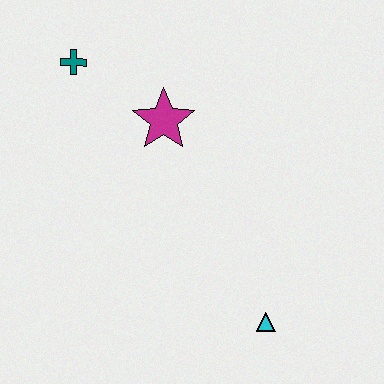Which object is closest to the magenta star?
The teal cross is closest to the magenta star.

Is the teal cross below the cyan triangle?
No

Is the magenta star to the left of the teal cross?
No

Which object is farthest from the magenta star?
The cyan triangle is farthest from the magenta star.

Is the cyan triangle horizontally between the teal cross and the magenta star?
No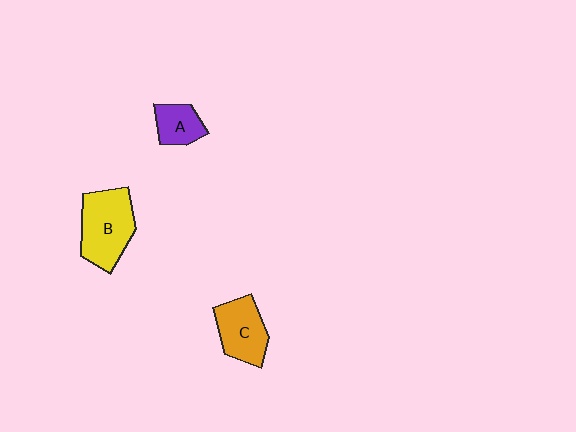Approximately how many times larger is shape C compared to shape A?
Approximately 1.6 times.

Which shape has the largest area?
Shape B (yellow).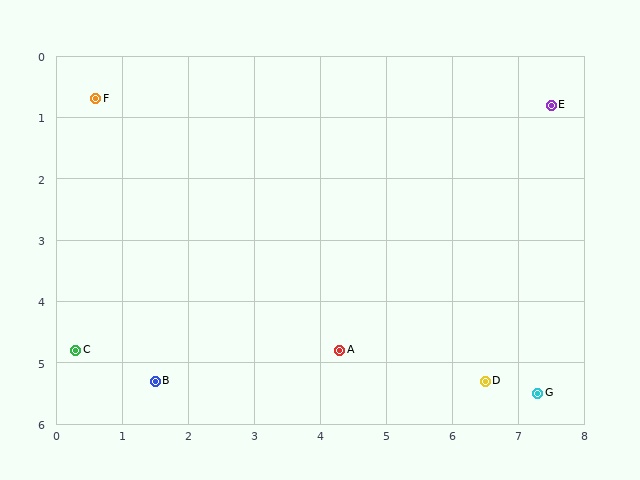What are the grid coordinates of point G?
Point G is at approximately (7.3, 5.5).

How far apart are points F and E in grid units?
Points F and E are about 6.9 grid units apart.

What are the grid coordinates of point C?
Point C is at approximately (0.3, 4.8).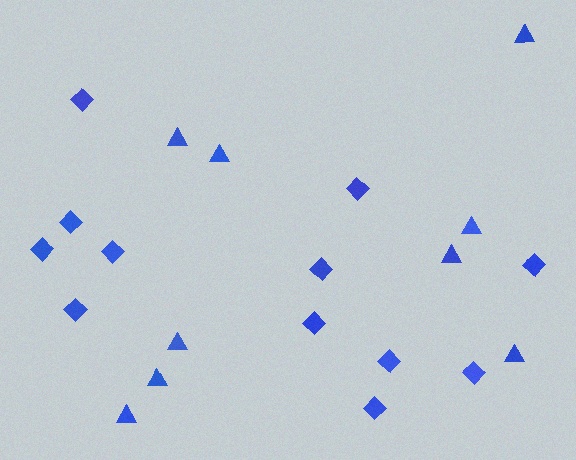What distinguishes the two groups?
There are 2 groups: one group of diamonds (12) and one group of triangles (9).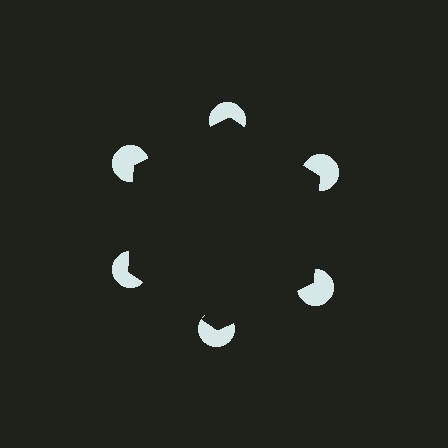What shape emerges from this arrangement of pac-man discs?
An illusory hexagon — its edges are inferred from the aligned wedge cuts in the pac-man discs, not physically drawn.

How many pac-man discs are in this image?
There are 6 — one at each vertex of the illusory hexagon.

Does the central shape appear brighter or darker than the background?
It typically appears slightly darker than the background, even though no actual brightness change is drawn.